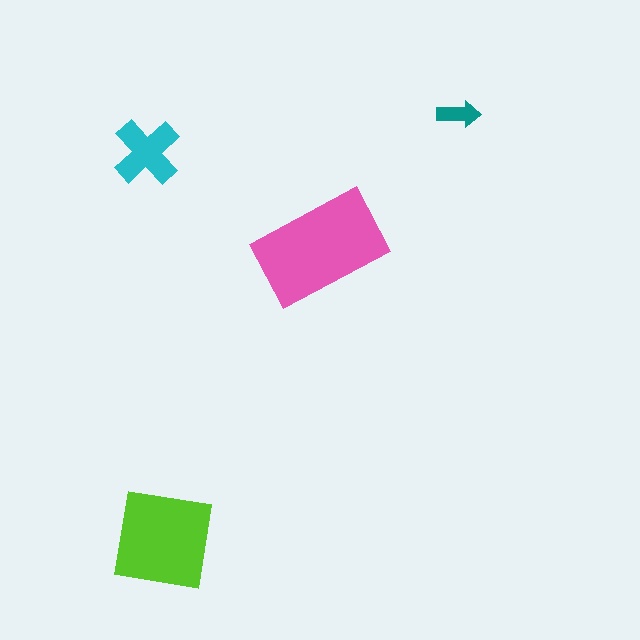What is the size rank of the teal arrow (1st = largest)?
4th.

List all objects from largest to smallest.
The pink rectangle, the lime square, the cyan cross, the teal arrow.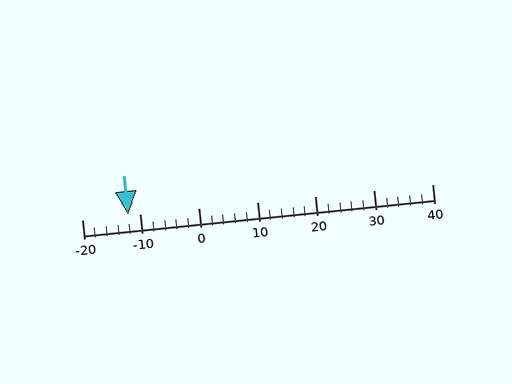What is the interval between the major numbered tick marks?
The major tick marks are spaced 10 units apart.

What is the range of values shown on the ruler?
The ruler shows values from -20 to 40.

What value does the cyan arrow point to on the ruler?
The cyan arrow points to approximately -12.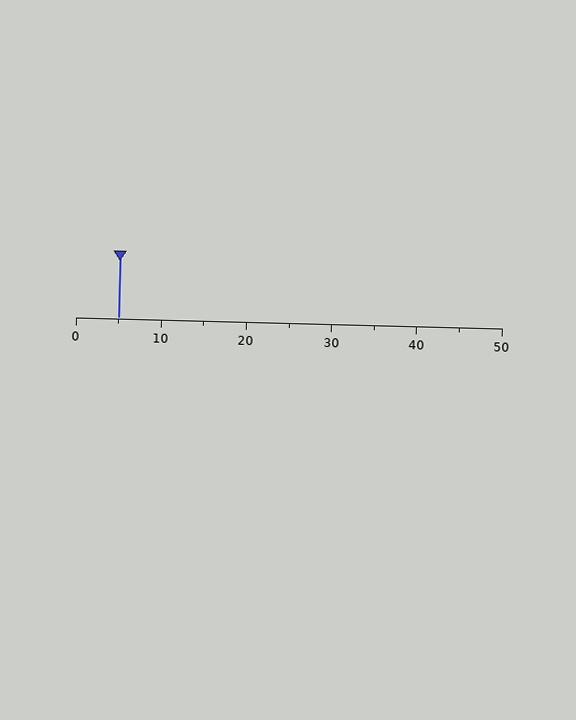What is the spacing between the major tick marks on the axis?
The major ticks are spaced 10 apart.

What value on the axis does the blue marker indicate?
The marker indicates approximately 5.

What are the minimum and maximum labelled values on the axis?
The axis runs from 0 to 50.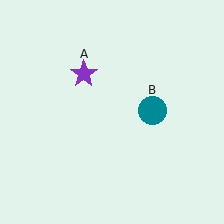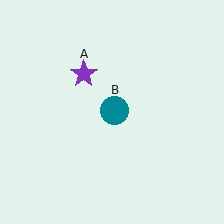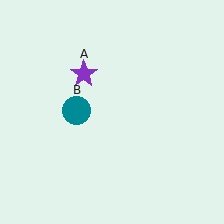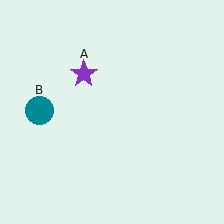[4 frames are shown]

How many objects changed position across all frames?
1 object changed position: teal circle (object B).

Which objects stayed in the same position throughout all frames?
Purple star (object A) remained stationary.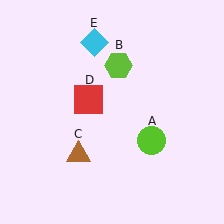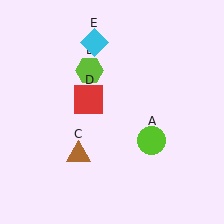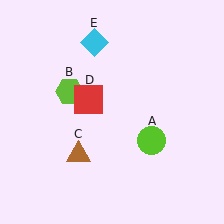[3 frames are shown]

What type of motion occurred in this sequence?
The lime hexagon (object B) rotated counterclockwise around the center of the scene.